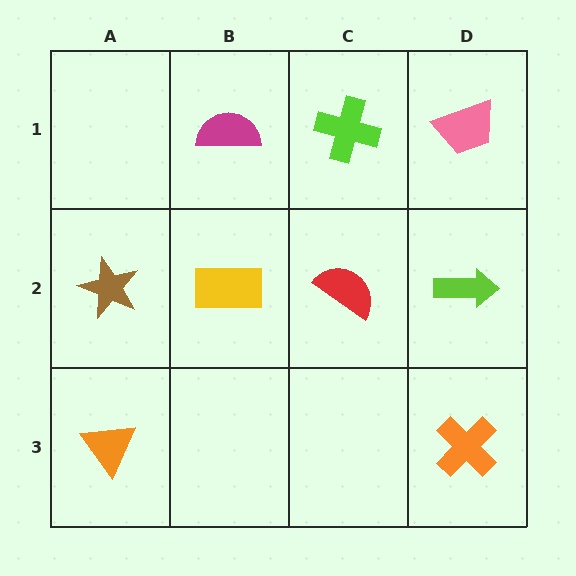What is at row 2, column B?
A yellow rectangle.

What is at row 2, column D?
A lime arrow.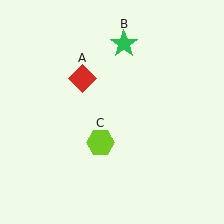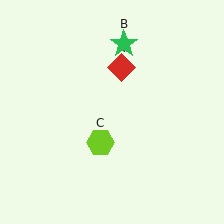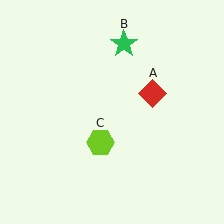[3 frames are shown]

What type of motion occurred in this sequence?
The red diamond (object A) rotated clockwise around the center of the scene.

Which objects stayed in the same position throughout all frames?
Green star (object B) and lime hexagon (object C) remained stationary.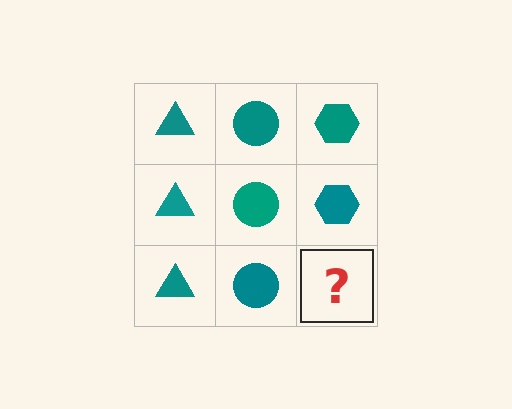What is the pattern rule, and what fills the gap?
The rule is that each column has a consistent shape. The gap should be filled with a teal hexagon.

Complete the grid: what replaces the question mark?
The question mark should be replaced with a teal hexagon.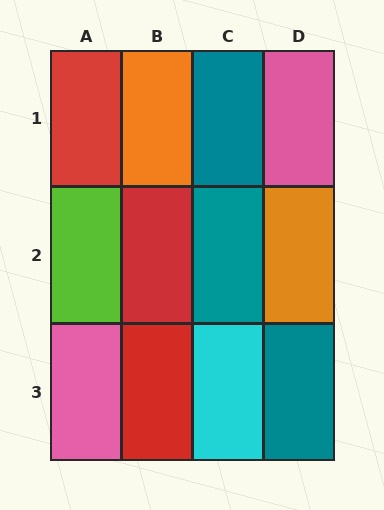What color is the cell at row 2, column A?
Lime.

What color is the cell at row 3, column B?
Red.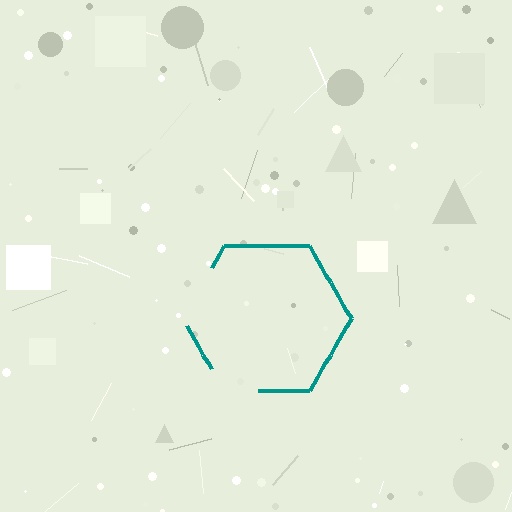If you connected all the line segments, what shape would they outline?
They would outline a hexagon.